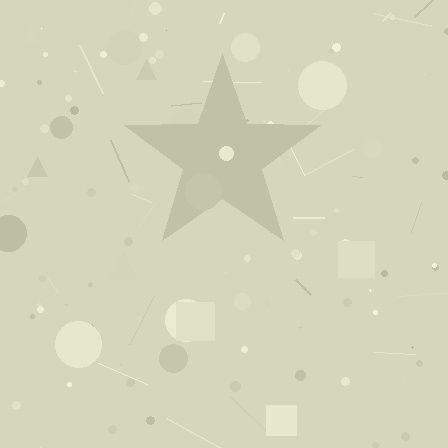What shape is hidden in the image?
A star is hidden in the image.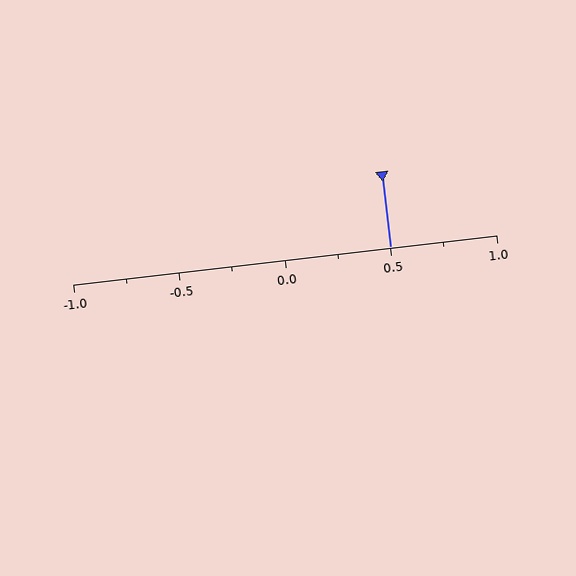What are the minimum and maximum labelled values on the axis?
The axis runs from -1.0 to 1.0.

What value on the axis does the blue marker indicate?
The marker indicates approximately 0.5.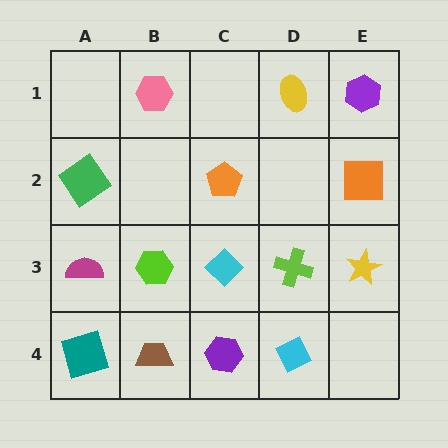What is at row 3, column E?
A yellow star.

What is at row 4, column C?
A purple hexagon.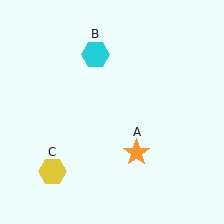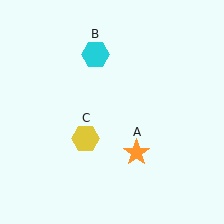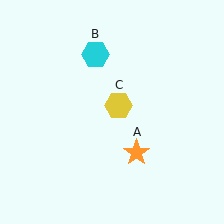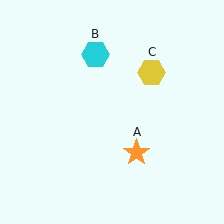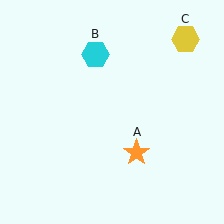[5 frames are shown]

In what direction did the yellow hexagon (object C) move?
The yellow hexagon (object C) moved up and to the right.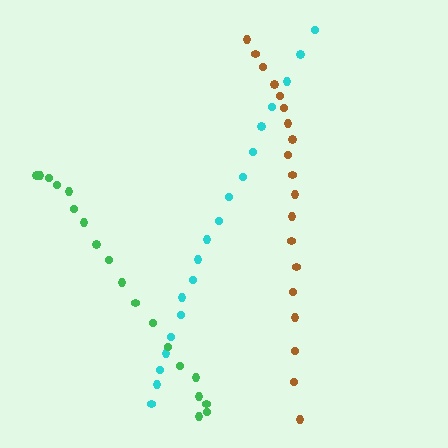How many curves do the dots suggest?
There are 3 distinct paths.